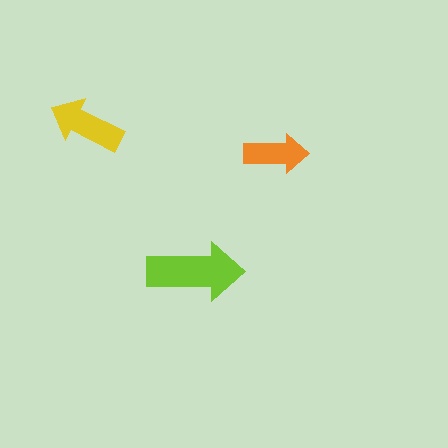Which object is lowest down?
The lime arrow is bottommost.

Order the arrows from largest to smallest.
the lime one, the yellow one, the orange one.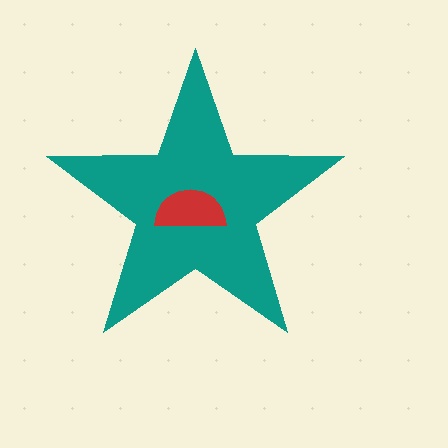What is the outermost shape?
The teal star.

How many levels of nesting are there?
2.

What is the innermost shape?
The red semicircle.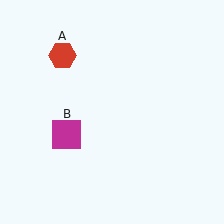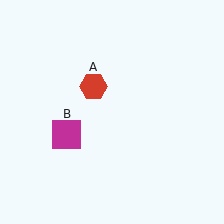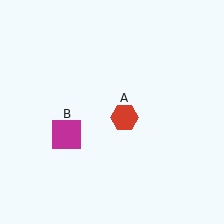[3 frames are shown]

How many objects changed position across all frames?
1 object changed position: red hexagon (object A).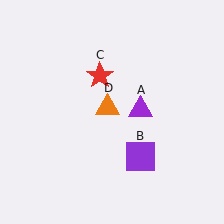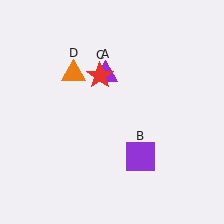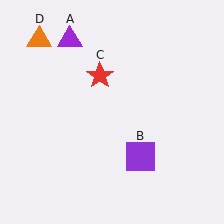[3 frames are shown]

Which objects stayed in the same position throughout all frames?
Purple square (object B) and red star (object C) remained stationary.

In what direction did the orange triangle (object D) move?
The orange triangle (object D) moved up and to the left.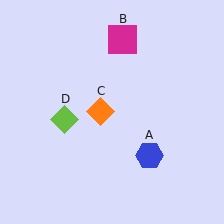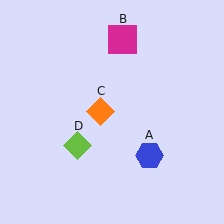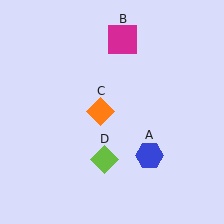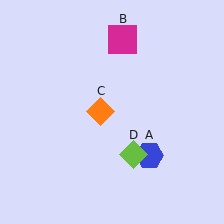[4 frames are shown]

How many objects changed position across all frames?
1 object changed position: lime diamond (object D).